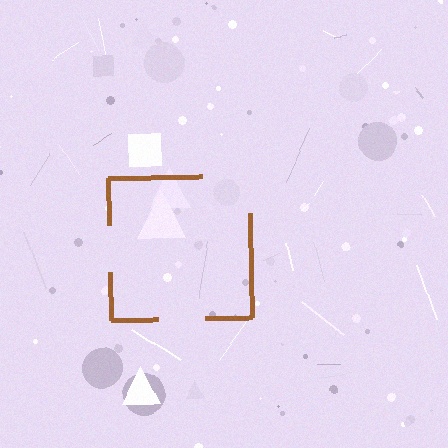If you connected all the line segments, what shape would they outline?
They would outline a square.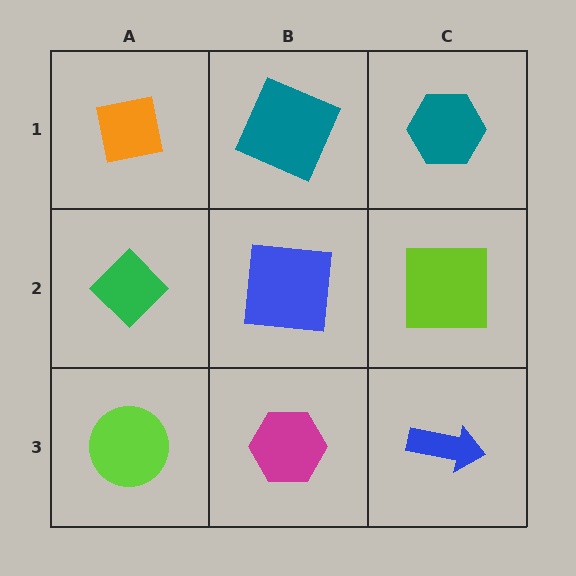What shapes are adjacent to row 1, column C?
A lime square (row 2, column C), a teal square (row 1, column B).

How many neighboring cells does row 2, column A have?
3.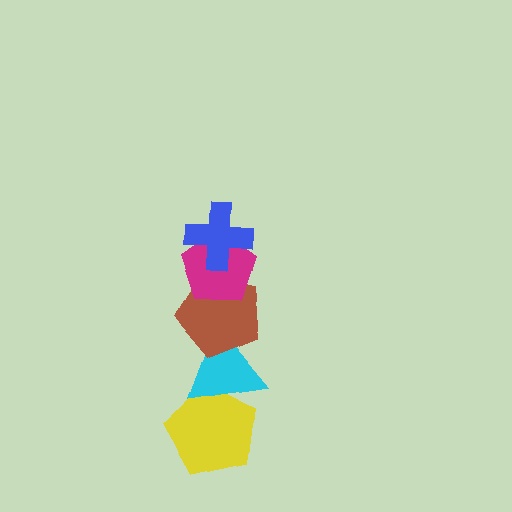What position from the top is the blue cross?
The blue cross is 1st from the top.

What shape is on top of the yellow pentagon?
The cyan triangle is on top of the yellow pentagon.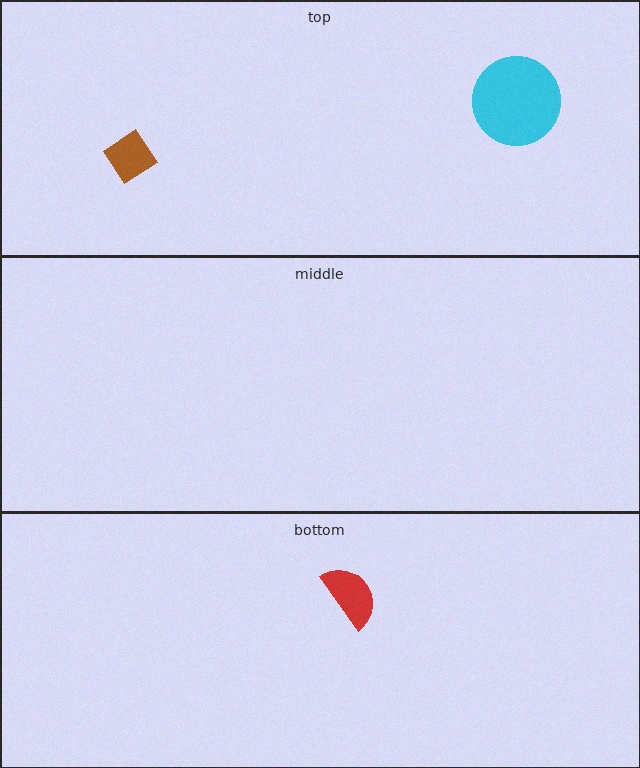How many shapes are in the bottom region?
1.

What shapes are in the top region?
The brown diamond, the cyan circle.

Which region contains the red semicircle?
The bottom region.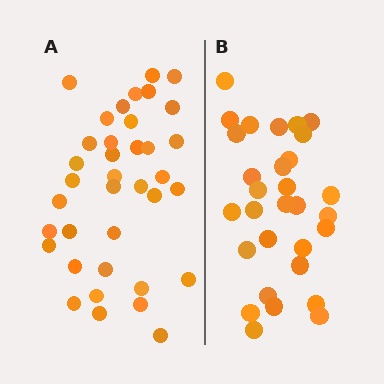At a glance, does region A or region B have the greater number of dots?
Region A (the left region) has more dots.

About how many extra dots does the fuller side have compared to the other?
Region A has roughly 8 or so more dots than region B.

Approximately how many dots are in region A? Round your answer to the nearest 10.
About 40 dots. (The exact count is 37, which rounds to 40.)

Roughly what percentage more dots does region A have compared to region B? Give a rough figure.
About 25% more.